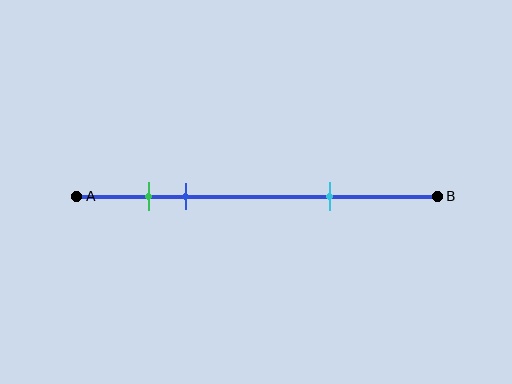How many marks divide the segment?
There are 3 marks dividing the segment.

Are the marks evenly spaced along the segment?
No, the marks are not evenly spaced.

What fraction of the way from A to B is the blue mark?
The blue mark is approximately 30% (0.3) of the way from A to B.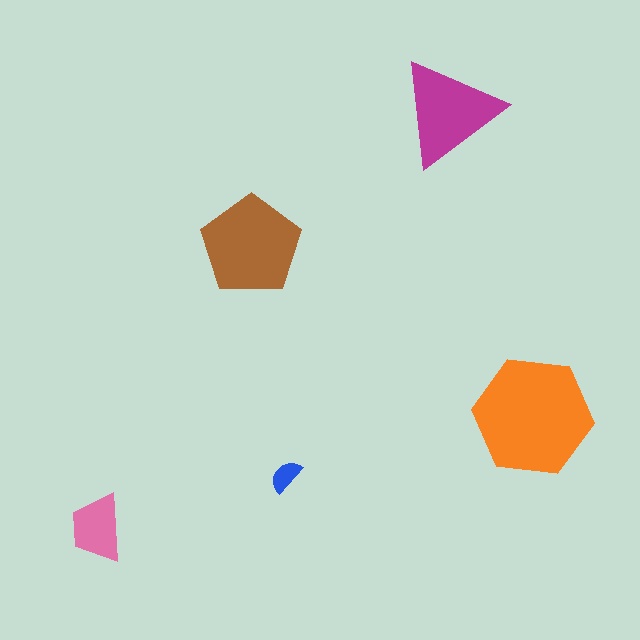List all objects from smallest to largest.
The blue semicircle, the pink trapezoid, the magenta triangle, the brown pentagon, the orange hexagon.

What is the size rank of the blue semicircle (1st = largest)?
5th.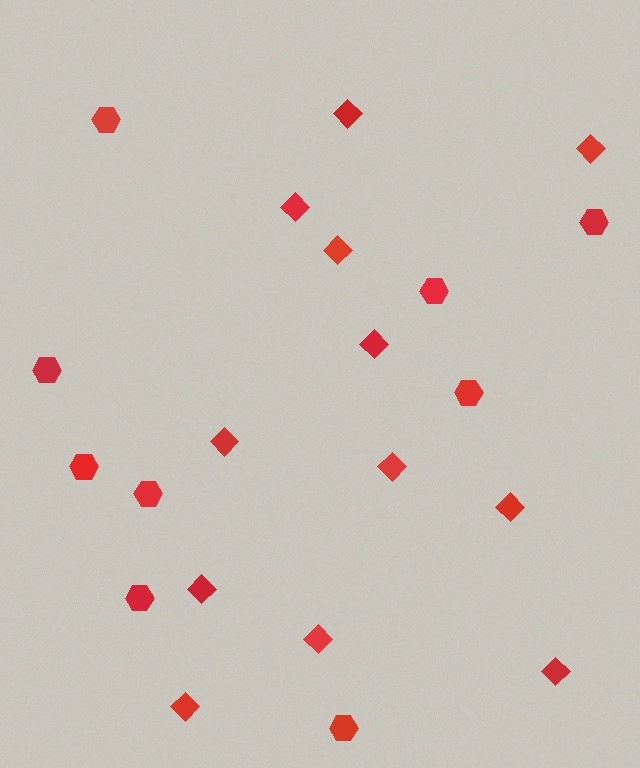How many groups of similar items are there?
There are 2 groups: one group of diamonds (12) and one group of hexagons (9).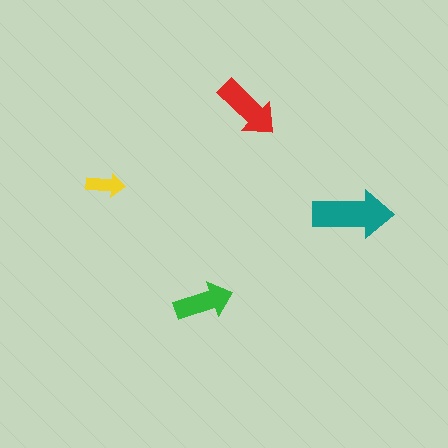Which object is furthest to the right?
The teal arrow is rightmost.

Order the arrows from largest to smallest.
the teal one, the red one, the green one, the yellow one.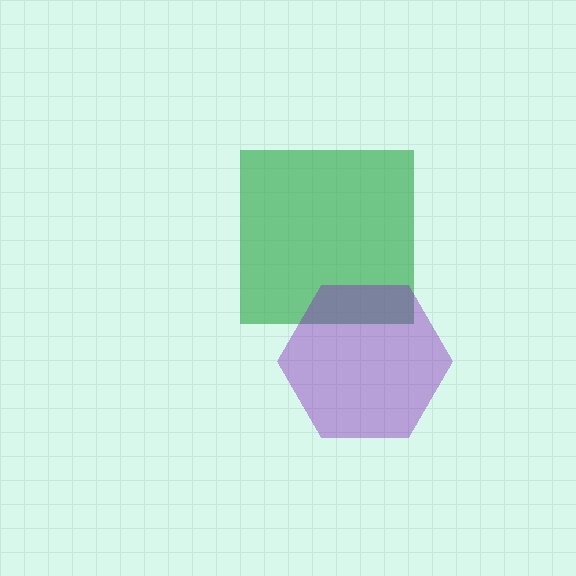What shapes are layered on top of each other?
The layered shapes are: a green square, a purple hexagon.